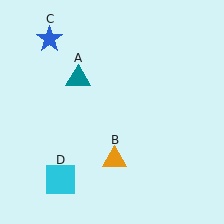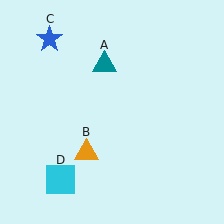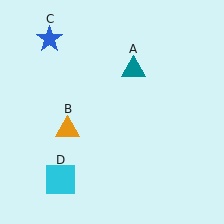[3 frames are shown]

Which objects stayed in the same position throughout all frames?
Blue star (object C) and cyan square (object D) remained stationary.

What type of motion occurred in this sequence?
The teal triangle (object A), orange triangle (object B) rotated clockwise around the center of the scene.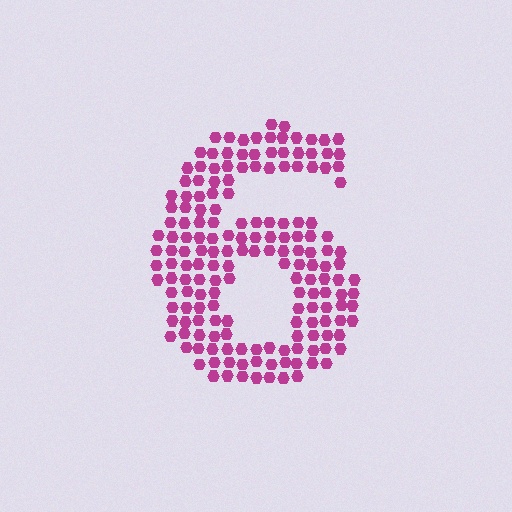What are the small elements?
The small elements are hexagons.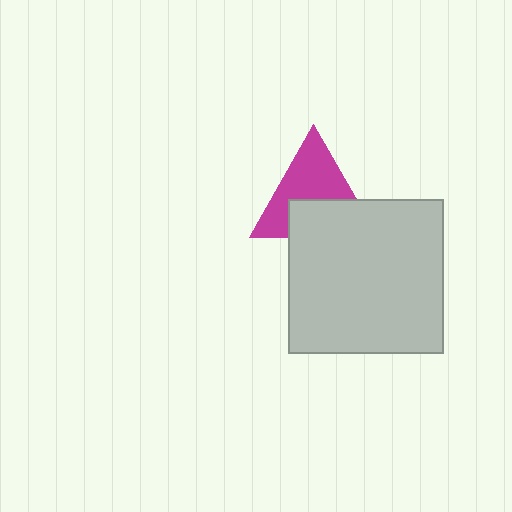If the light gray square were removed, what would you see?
You would see the complete magenta triangle.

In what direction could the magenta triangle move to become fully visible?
The magenta triangle could move up. That would shift it out from behind the light gray square entirely.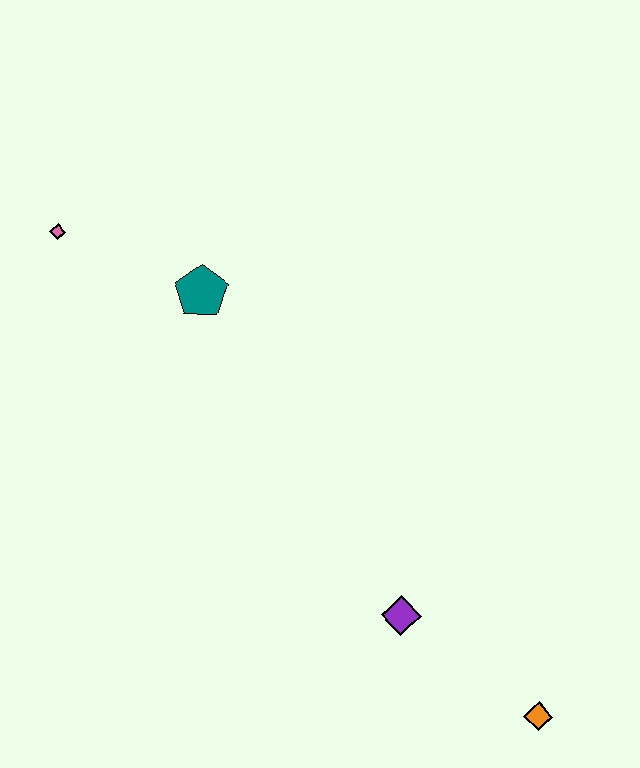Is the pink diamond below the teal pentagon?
No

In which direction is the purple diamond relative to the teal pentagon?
The purple diamond is below the teal pentagon.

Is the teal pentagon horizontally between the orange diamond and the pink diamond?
Yes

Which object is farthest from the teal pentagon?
The orange diamond is farthest from the teal pentagon.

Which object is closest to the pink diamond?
The teal pentagon is closest to the pink diamond.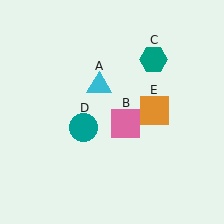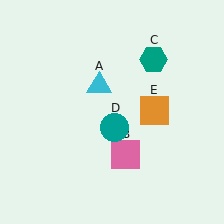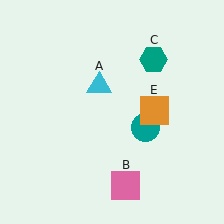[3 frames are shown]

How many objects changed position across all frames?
2 objects changed position: pink square (object B), teal circle (object D).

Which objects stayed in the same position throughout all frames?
Cyan triangle (object A) and teal hexagon (object C) and orange square (object E) remained stationary.